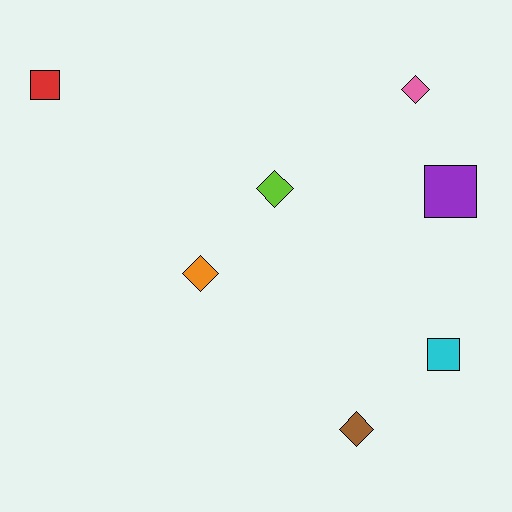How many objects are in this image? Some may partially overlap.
There are 7 objects.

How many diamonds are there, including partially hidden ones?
There are 4 diamonds.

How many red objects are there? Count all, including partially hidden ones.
There is 1 red object.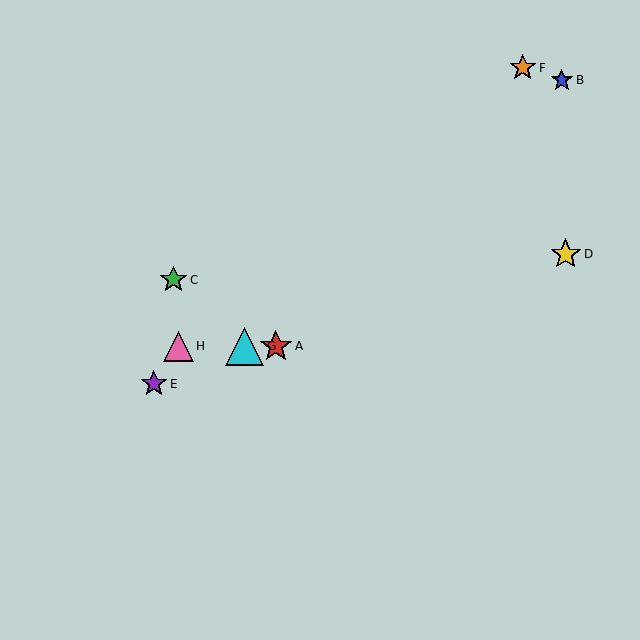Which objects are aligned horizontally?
Objects A, G, H are aligned horizontally.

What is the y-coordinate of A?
Object A is at y≈346.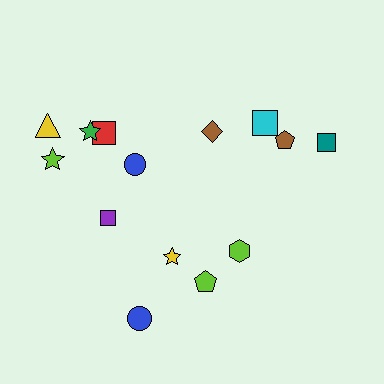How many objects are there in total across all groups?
There are 14 objects.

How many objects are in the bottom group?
There are 4 objects.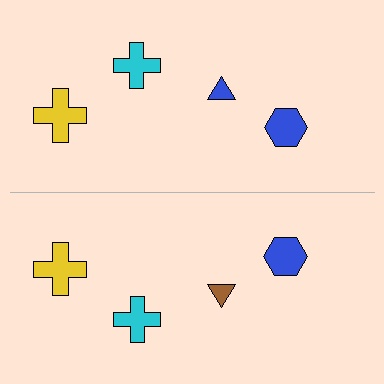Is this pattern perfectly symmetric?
No, the pattern is not perfectly symmetric. The brown triangle on the bottom side breaks the symmetry — its mirror counterpart is blue.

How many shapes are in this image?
There are 8 shapes in this image.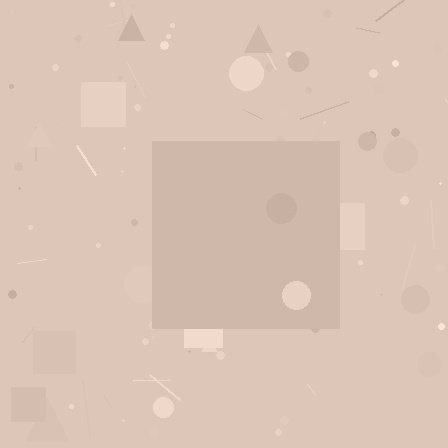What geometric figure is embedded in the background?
A square is embedded in the background.